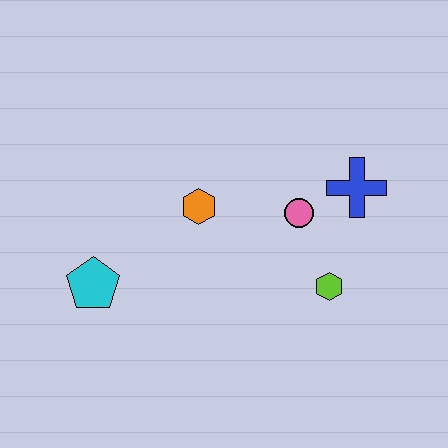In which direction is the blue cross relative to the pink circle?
The blue cross is to the right of the pink circle.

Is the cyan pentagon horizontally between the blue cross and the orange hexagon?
No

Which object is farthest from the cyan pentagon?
The blue cross is farthest from the cyan pentagon.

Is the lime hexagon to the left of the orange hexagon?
No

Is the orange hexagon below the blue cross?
Yes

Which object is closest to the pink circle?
The blue cross is closest to the pink circle.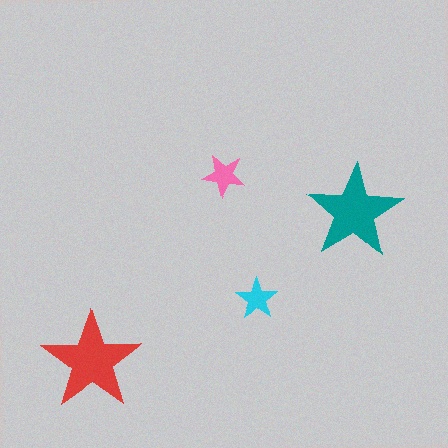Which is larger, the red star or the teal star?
The red one.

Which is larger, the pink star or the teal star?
The teal one.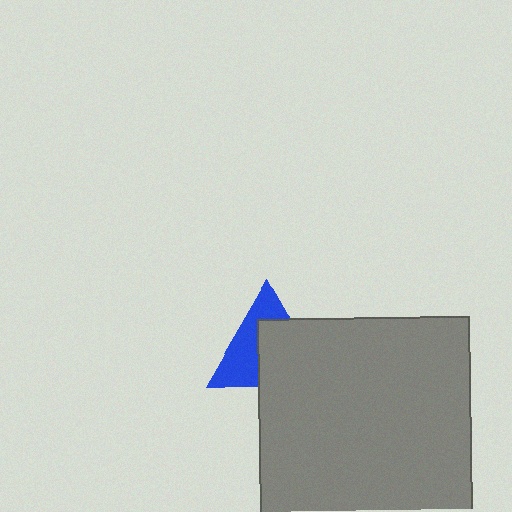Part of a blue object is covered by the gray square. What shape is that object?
It is a triangle.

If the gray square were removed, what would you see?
You would see the complete blue triangle.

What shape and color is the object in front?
The object in front is a gray square.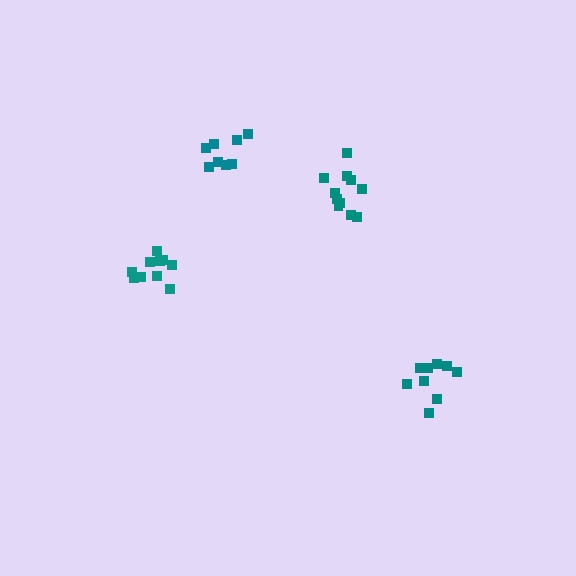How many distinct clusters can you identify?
There are 4 distinct clusters.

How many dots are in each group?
Group 1: 10 dots, Group 2: 11 dots, Group 3: 8 dots, Group 4: 9 dots (38 total).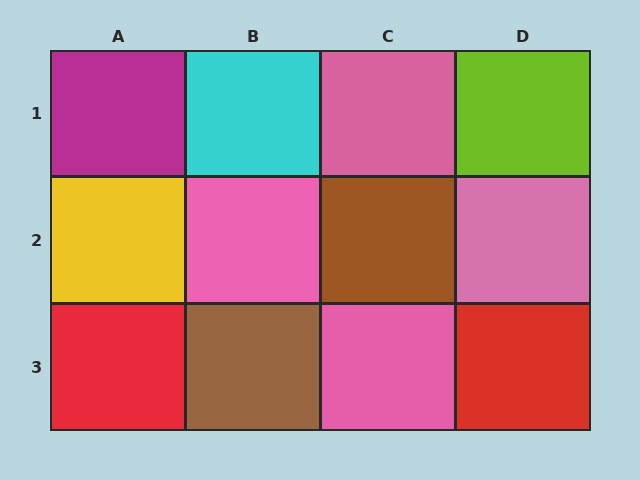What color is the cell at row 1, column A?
Magenta.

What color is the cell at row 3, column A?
Red.